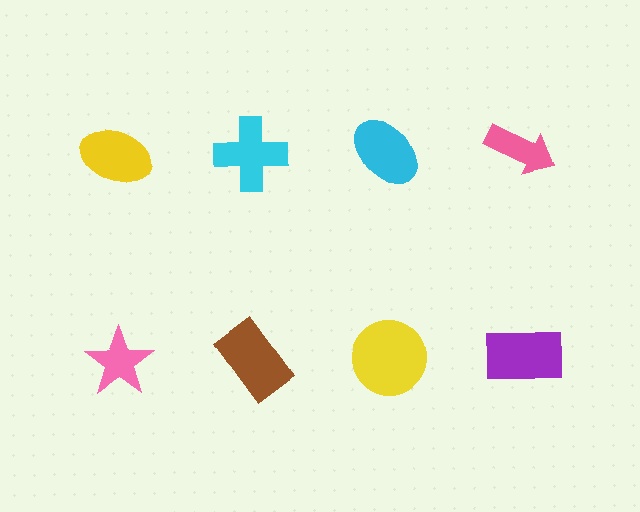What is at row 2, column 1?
A pink star.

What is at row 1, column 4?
A pink arrow.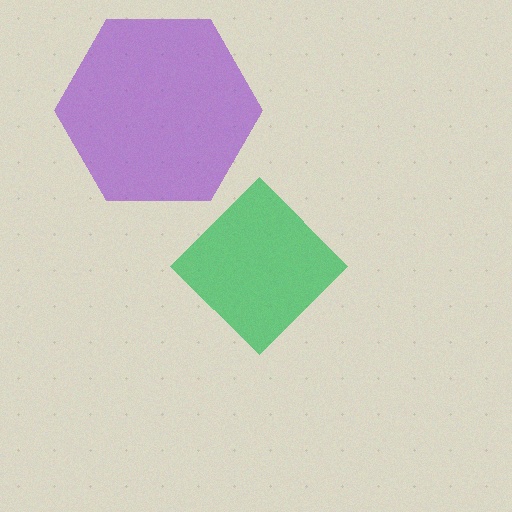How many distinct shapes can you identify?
There are 2 distinct shapes: a green diamond, a purple hexagon.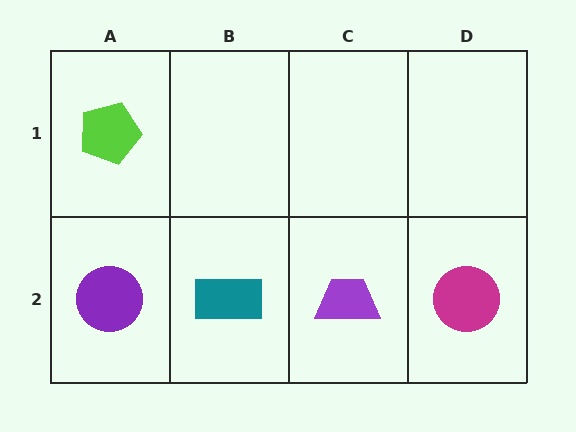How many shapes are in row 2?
4 shapes.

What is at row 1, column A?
A lime pentagon.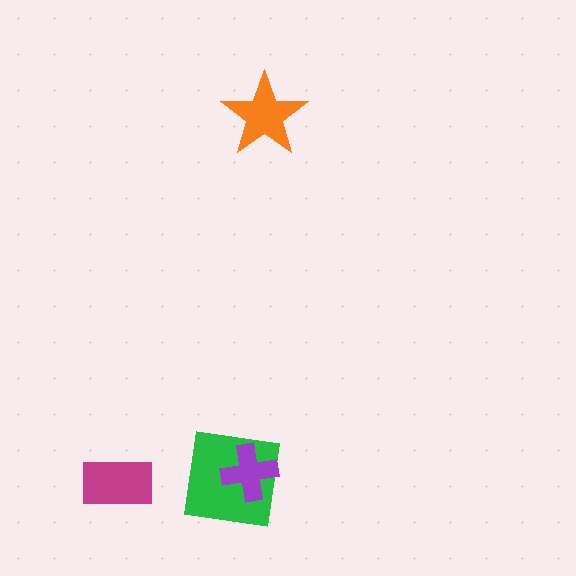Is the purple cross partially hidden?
No, no other shape covers it.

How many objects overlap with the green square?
1 object overlaps with the green square.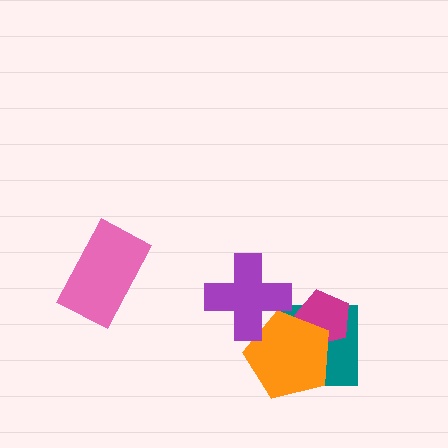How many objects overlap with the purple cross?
1 object overlaps with the purple cross.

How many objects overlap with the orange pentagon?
3 objects overlap with the orange pentagon.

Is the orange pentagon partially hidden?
Yes, it is partially covered by another shape.